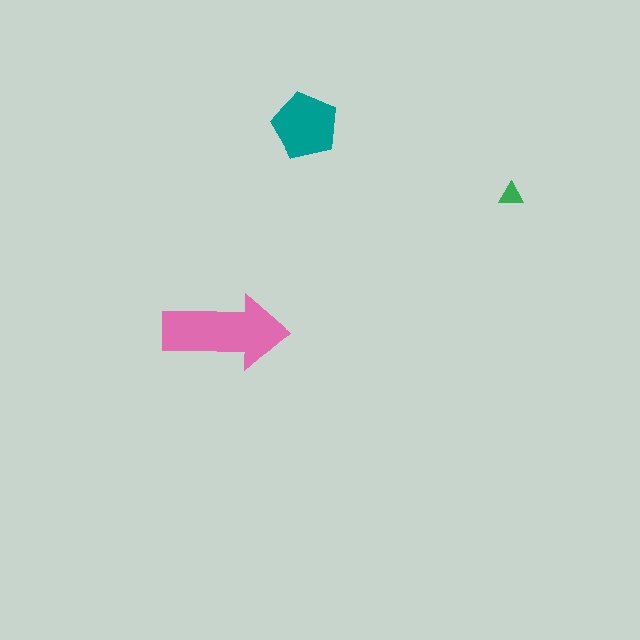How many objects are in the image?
There are 3 objects in the image.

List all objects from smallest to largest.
The green triangle, the teal pentagon, the pink arrow.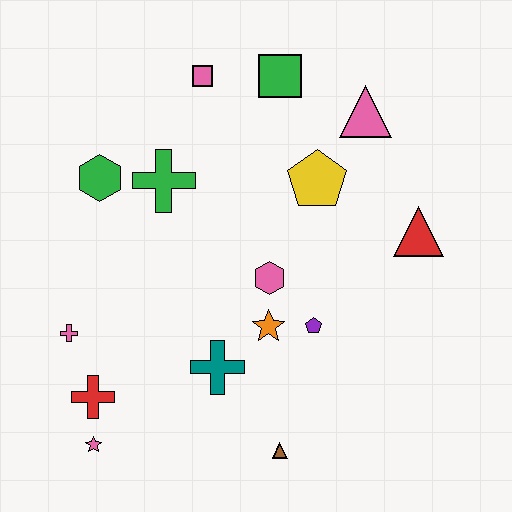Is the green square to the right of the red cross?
Yes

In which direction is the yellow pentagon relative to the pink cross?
The yellow pentagon is to the right of the pink cross.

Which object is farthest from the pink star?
The pink triangle is farthest from the pink star.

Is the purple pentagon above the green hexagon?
No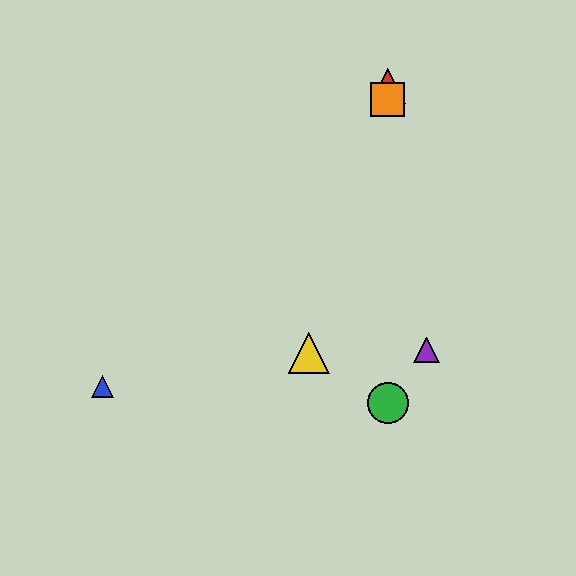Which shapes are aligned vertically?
The red triangle, the green circle, the orange square are aligned vertically.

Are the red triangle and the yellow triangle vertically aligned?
No, the red triangle is at x≈388 and the yellow triangle is at x≈309.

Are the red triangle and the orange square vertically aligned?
Yes, both are at x≈388.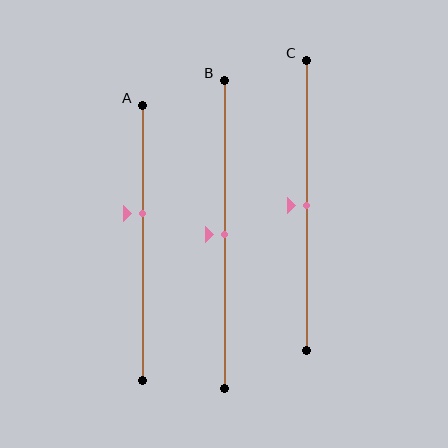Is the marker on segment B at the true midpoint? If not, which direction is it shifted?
Yes, the marker on segment B is at the true midpoint.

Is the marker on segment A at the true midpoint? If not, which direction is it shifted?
No, the marker on segment A is shifted upward by about 11% of the segment length.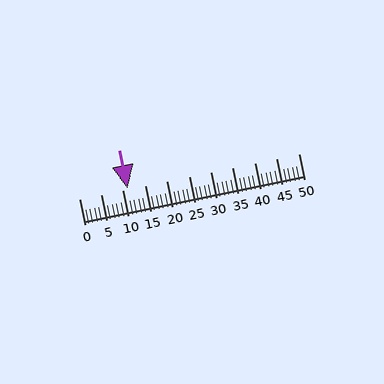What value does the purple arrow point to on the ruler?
The purple arrow points to approximately 11.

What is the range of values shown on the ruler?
The ruler shows values from 0 to 50.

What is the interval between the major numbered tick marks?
The major tick marks are spaced 5 units apart.